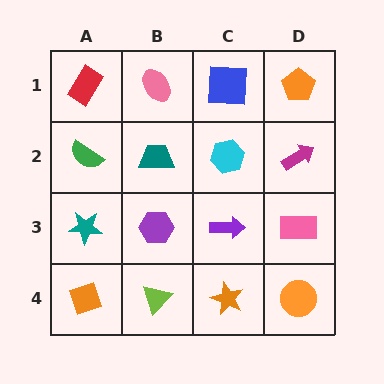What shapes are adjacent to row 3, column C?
A cyan hexagon (row 2, column C), an orange star (row 4, column C), a purple hexagon (row 3, column B), a pink rectangle (row 3, column D).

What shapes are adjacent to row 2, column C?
A blue square (row 1, column C), a purple arrow (row 3, column C), a teal trapezoid (row 2, column B), a magenta arrow (row 2, column D).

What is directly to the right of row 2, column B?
A cyan hexagon.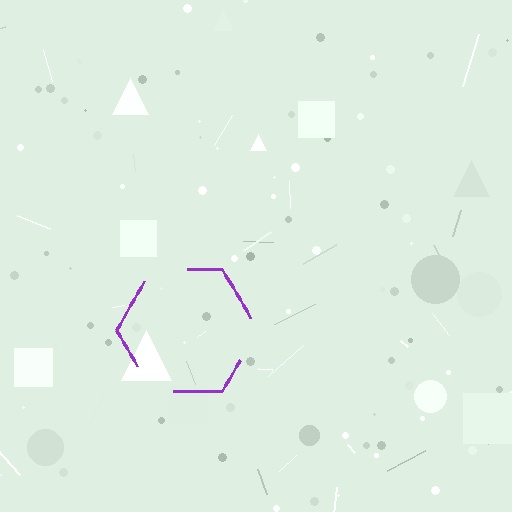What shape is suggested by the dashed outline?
The dashed outline suggests a hexagon.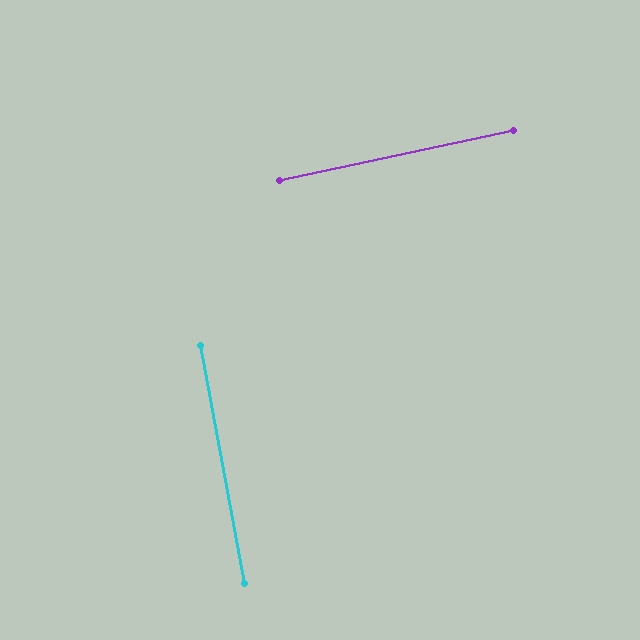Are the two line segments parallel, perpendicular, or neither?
Perpendicular — they meet at approximately 88°.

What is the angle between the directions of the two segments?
Approximately 88 degrees.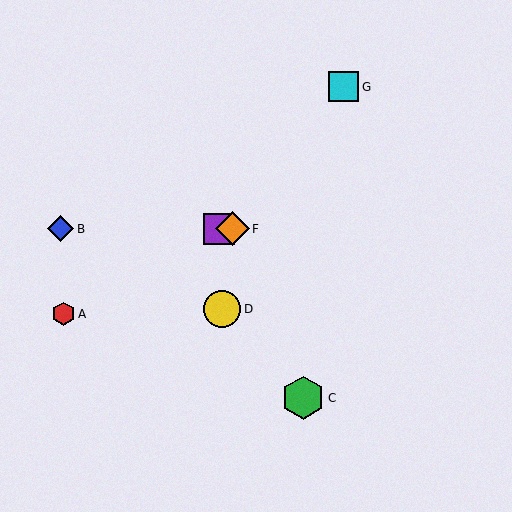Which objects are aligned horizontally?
Objects B, E, F are aligned horizontally.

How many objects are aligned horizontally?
3 objects (B, E, F) are aligned horizontally.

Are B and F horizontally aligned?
Yes, both are at y≈229.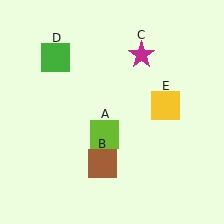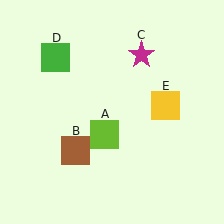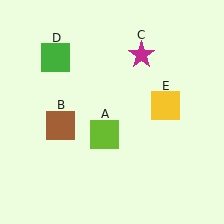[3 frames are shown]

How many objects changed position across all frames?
1 object changed position: brown square (object B).